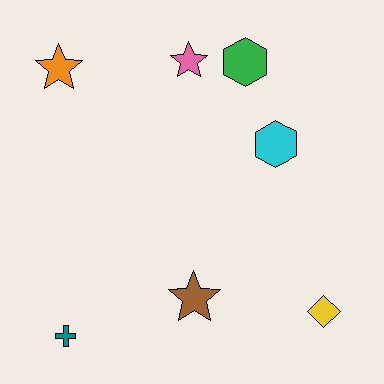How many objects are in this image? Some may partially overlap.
There are 7 objects.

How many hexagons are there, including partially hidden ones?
There are 2 hexagons.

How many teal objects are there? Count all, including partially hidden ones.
There is 1 teal object.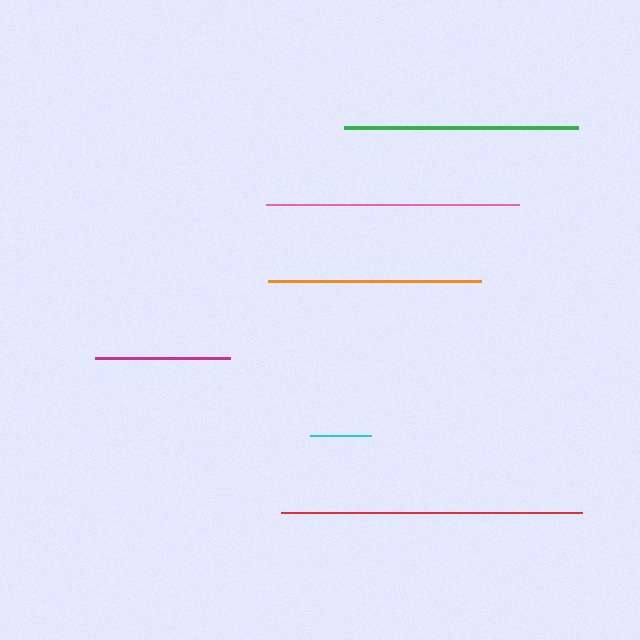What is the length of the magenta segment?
The magenta segment is approximately 134 pixels long.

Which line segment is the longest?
The red line is the longest at approximately 301 pixels.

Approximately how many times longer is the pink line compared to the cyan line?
The pink line is approximately 4.1 times the length of the cyan line.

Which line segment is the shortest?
The cyan line is the shortest at approximately 62 pixels.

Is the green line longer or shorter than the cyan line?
The green line is longer than the cyan line.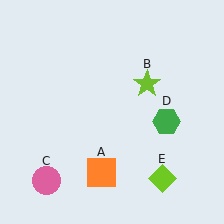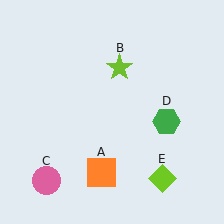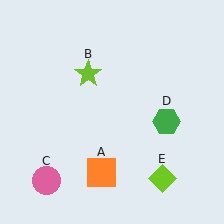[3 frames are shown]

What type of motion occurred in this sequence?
The lime star (object B) rotated counterclockwise around the center of the scene.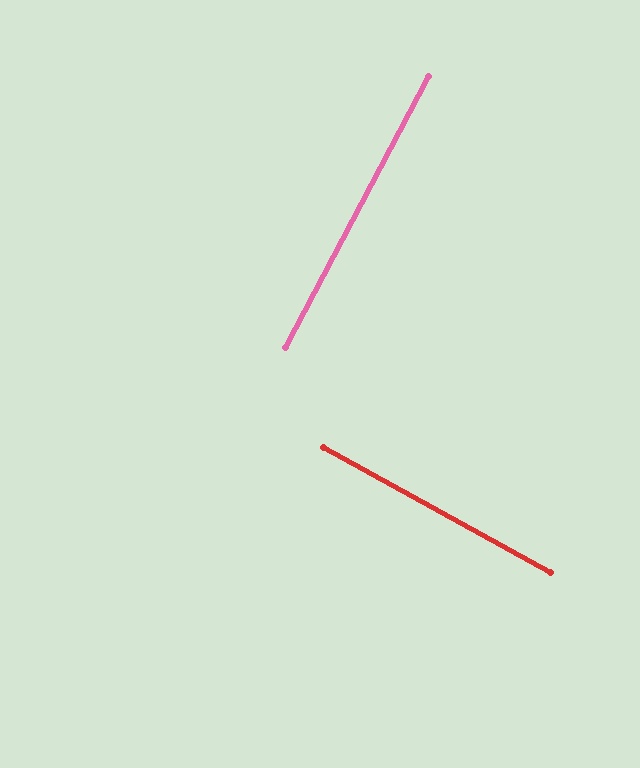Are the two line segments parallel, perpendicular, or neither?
Perpendicular — they meet at approximately 89°.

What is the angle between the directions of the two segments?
Approximately 89 degrees.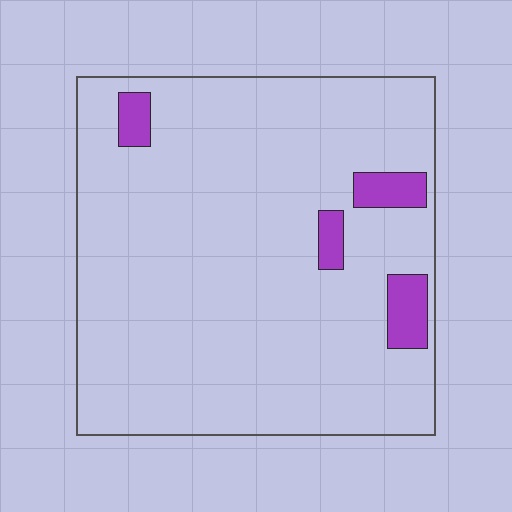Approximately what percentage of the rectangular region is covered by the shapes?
Approximately 5%.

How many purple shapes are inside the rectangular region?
4.